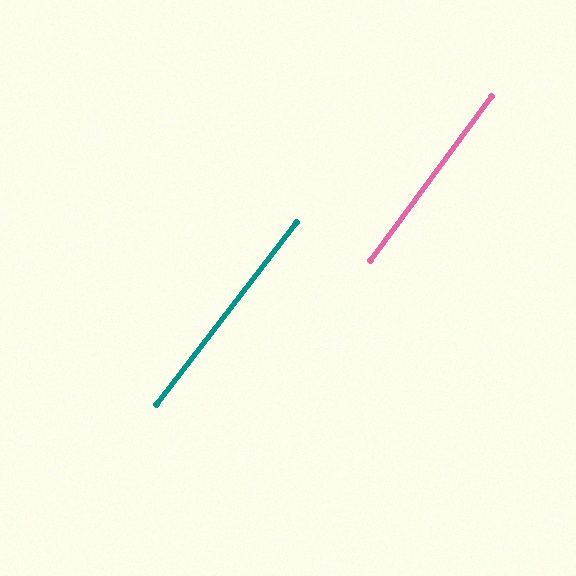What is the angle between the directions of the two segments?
Approximately 1 degree.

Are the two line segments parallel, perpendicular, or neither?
Parallel — their directions differ by only 1.2°.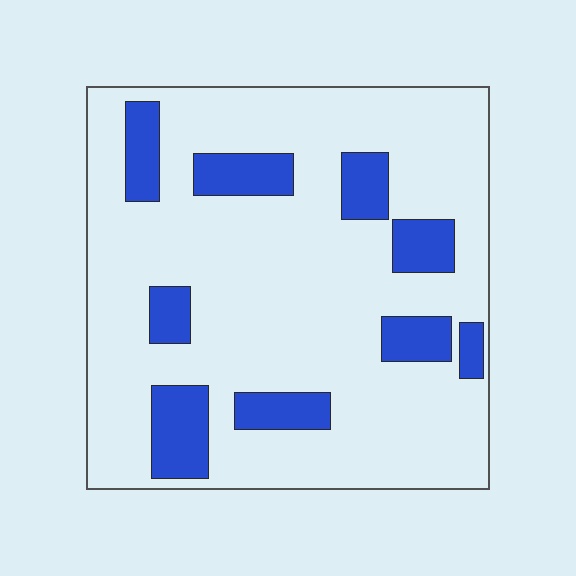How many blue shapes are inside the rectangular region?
9.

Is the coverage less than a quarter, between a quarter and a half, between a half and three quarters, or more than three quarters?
Less than a quarter.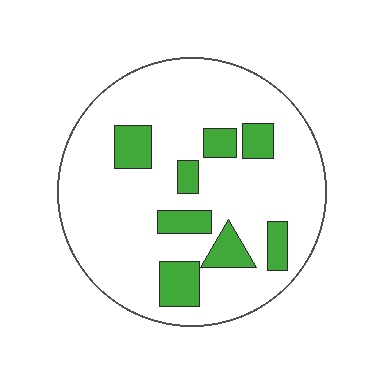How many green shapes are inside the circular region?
8.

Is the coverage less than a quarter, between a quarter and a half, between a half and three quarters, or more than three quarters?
Less than a quarter.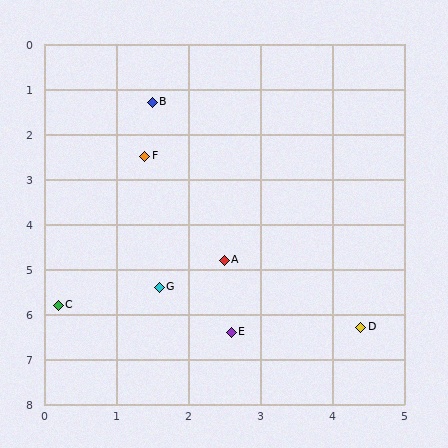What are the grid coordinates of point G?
Point G is at approximately (1.6, 5.4).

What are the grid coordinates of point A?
Point A is at approximately (2.5, 4.8).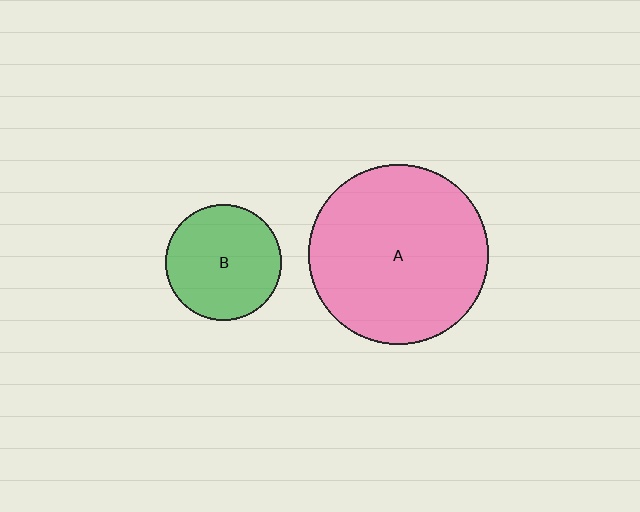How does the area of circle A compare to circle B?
Approximately 2.4 times.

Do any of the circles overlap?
No, none of the circles overlap.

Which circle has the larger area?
Circle A (pink).